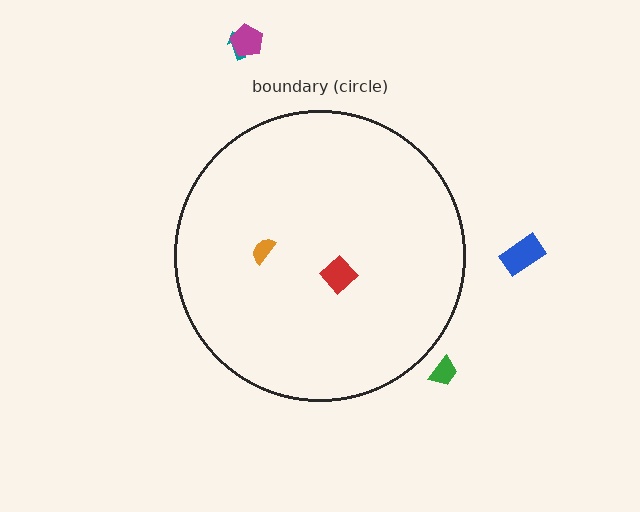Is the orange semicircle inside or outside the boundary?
Inside.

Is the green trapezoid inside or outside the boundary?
Outside.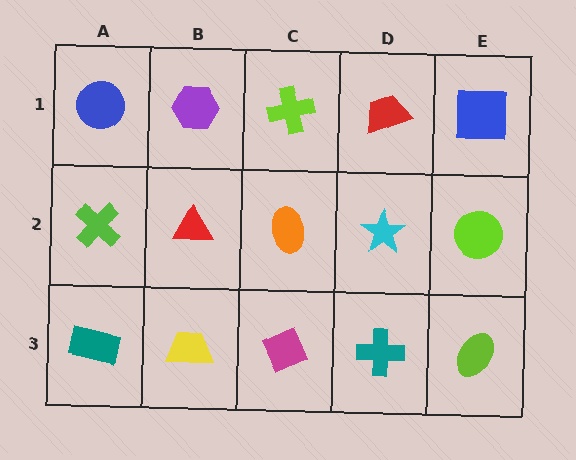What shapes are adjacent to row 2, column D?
A red trapezoid (row 1, column D), a teal cross (row 3, column D), an orange ellipse (row 2, column C), a lime circle (row 2, column E).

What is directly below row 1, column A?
A lime cross.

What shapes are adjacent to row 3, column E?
A lime circle (row 2, column E), a teal cross (row 3, column D).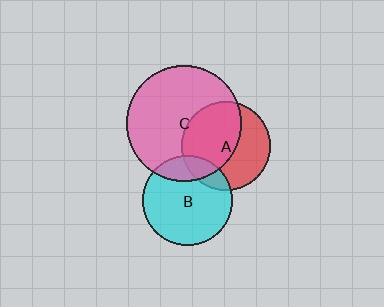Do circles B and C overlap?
Yes.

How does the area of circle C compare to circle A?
Approximately 1.7 times.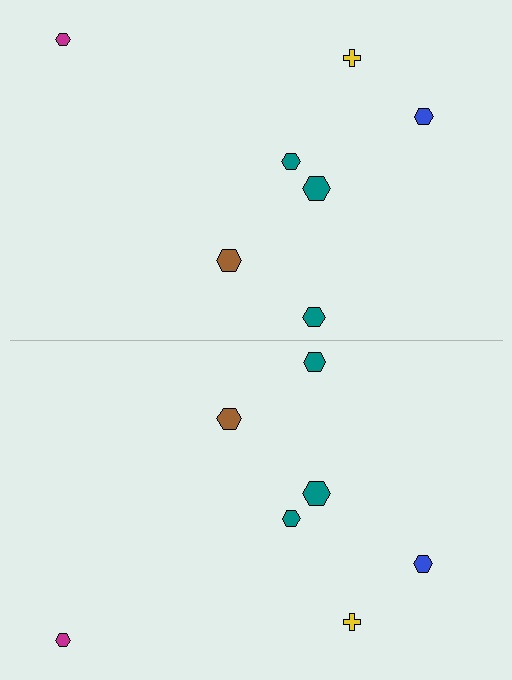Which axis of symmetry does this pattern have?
The pattern has a horizontal axis of symmetry running through the center of the image.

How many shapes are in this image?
There are 14 shapes in this image.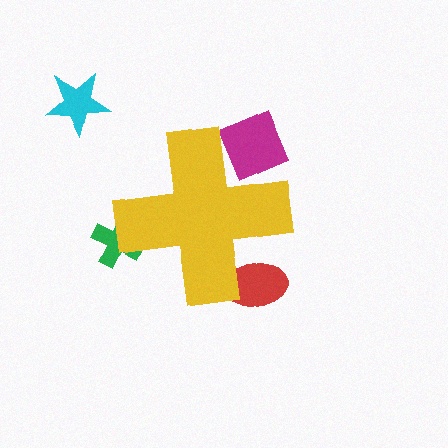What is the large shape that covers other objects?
A yellow cross.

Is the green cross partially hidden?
Yes, the green cross is partially hidden behind the yellow cross.